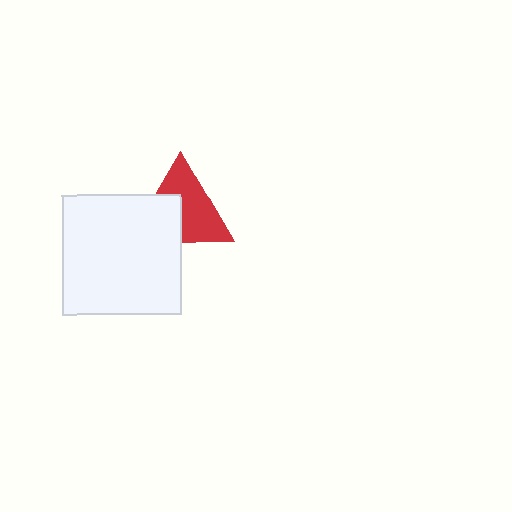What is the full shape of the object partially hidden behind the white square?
The partially hidden object is a red triangle.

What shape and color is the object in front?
The object in front is a white square.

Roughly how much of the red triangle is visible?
About half of it is visible (roughly 61%).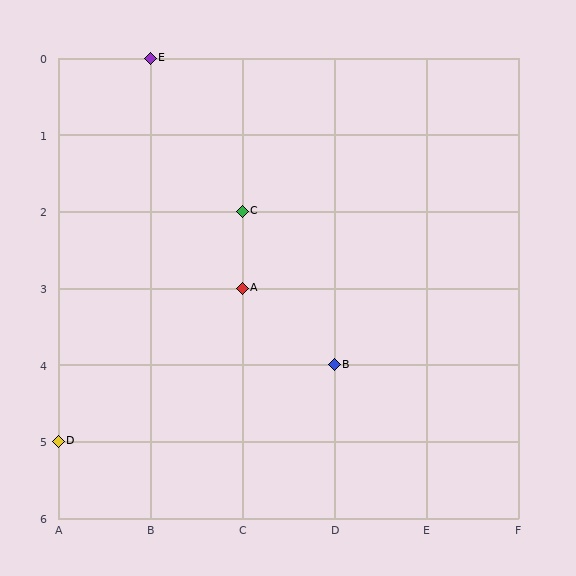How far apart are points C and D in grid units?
Points C and D are 2 columns and 3 rows apart (about 3.6 grid units diagonally).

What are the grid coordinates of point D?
Point D is at grid coordinates (A, 5).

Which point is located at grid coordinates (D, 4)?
Point B is at (D, 4).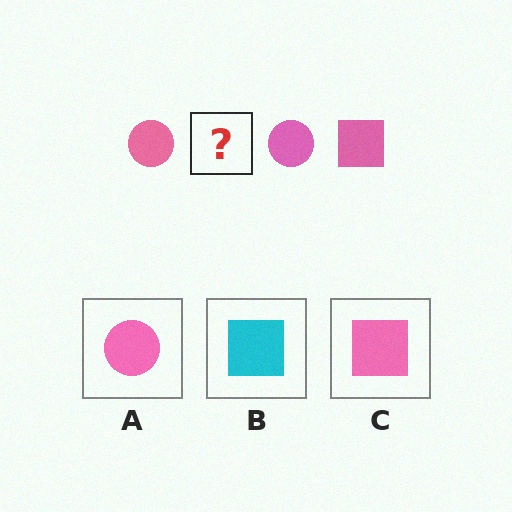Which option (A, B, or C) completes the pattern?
C.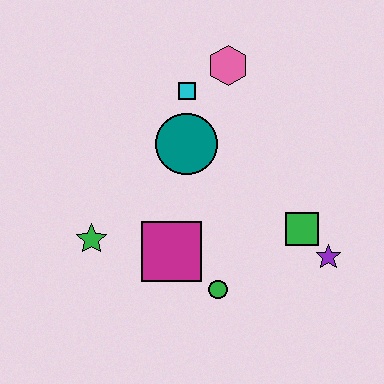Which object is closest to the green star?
The magenta square is closest to the green star.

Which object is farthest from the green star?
The purple star is farthest from the green star.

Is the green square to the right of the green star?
Yes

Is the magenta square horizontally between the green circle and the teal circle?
No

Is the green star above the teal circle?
No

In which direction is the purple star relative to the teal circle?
The purple star is to the right of the teal circle.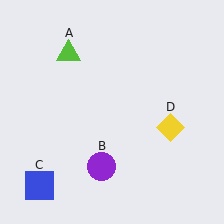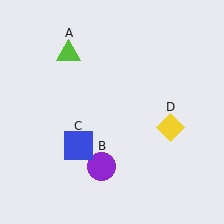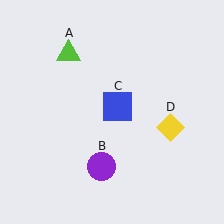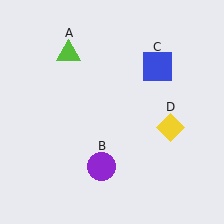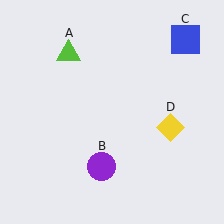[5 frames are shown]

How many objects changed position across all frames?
1 object changed position: blue square (object C).